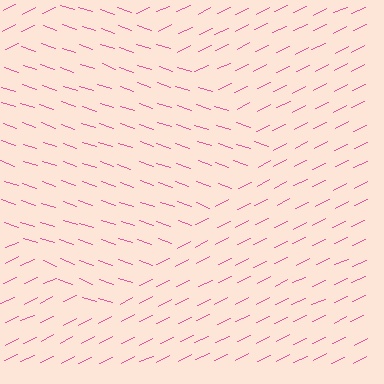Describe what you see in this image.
The image is filled with small pink line segments. A diamond region in the image has lines oriented differently from the surrounding lines, creating a visible texture boundary.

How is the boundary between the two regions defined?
The boundary is defined purely by a change in line orientation (approximately 45 degrees difference). All lines are the same color and thickness.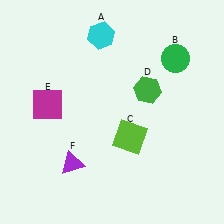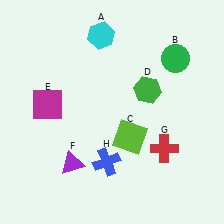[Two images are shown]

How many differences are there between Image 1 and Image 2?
There are 2 differences between the two images.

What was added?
A red cross (G), a blue cross (H) were added in Image 2.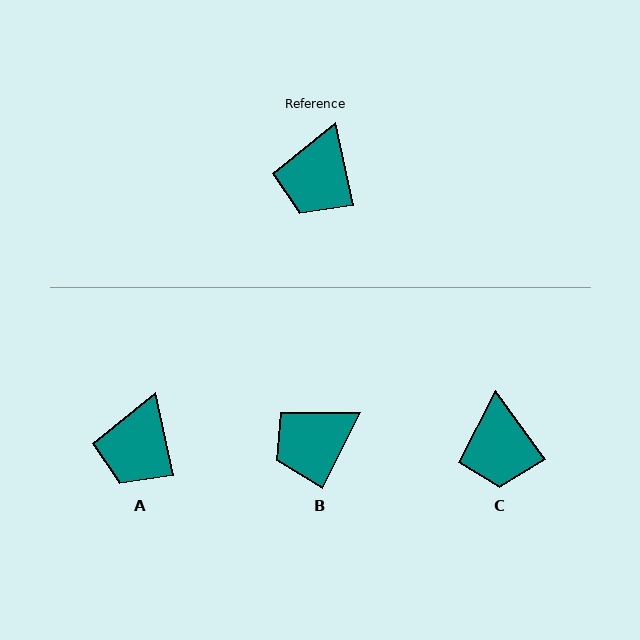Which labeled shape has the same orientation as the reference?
A.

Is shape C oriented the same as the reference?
No, it is off by about 24 degrees.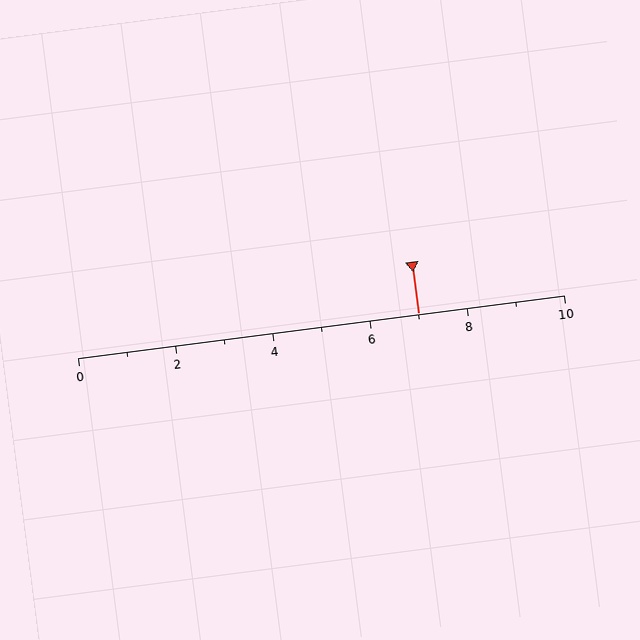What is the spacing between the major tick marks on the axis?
The major ticks are spaced 2 apart.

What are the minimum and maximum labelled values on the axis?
The axis runs from 0 to 10.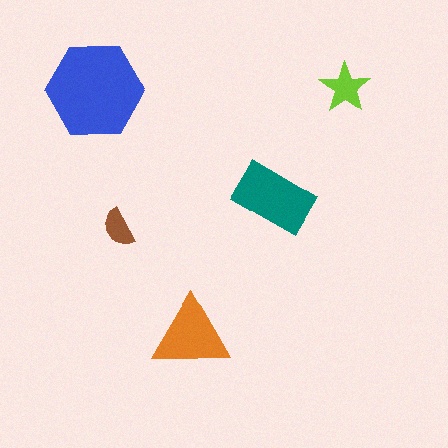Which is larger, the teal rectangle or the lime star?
The teal rectangle.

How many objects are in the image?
There are 5 objects in the image.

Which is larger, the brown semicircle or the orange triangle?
The orange triangle.